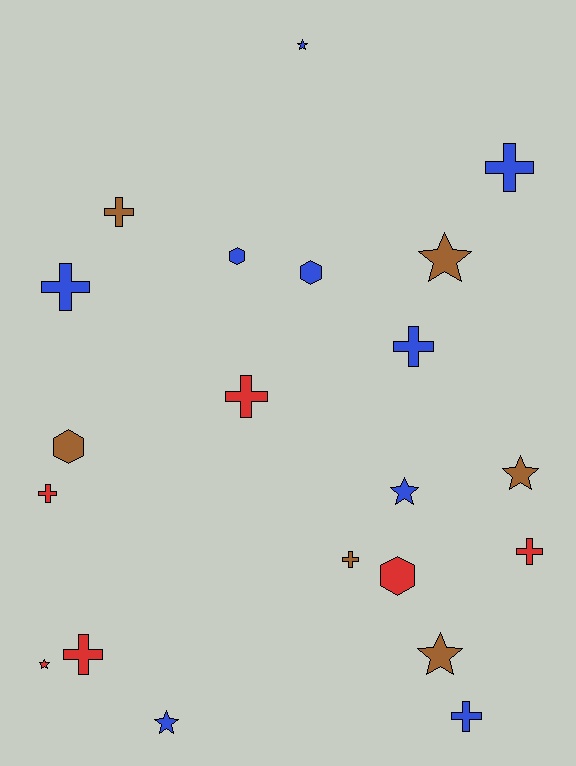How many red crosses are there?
There are 4 red crosses.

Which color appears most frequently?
Blue, with 9 objects.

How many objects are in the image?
There are 21 objects.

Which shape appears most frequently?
Cross, with 10 objects.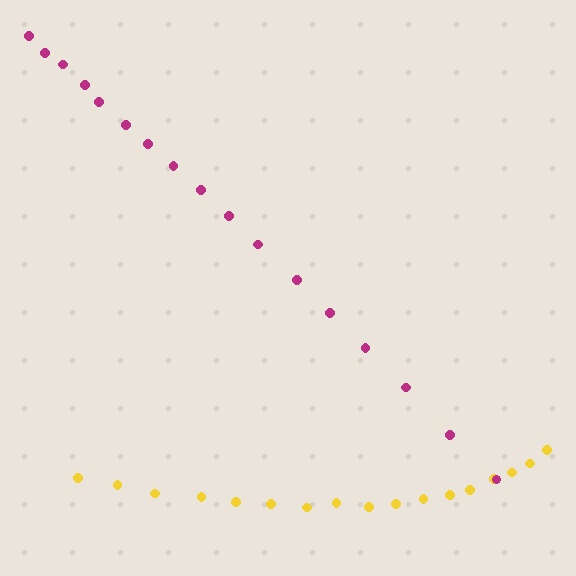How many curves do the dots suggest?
There are 2 distinct paths.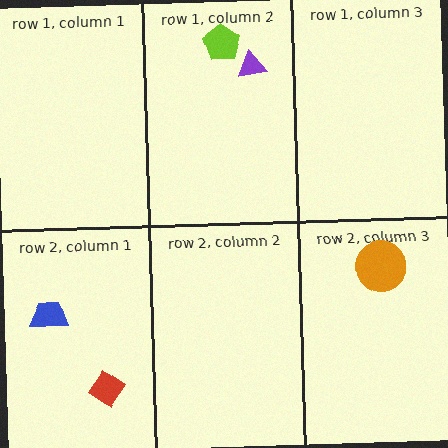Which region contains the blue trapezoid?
The row 2, column 1 region.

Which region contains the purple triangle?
The row 1, column 2 region.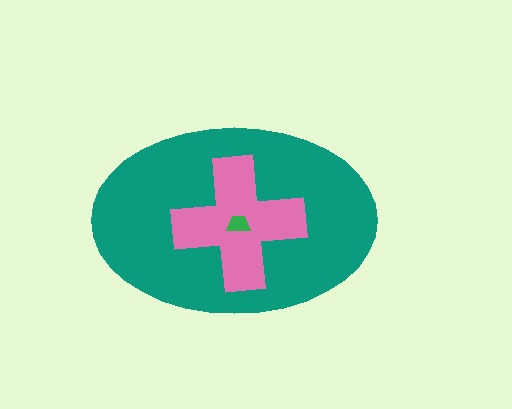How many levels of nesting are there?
3.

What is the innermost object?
The green trapezoid.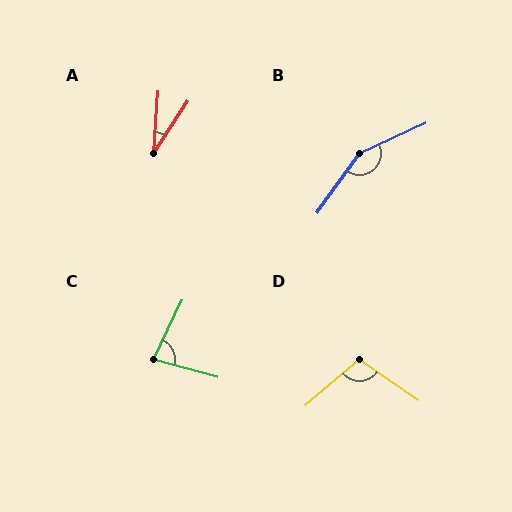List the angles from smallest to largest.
A (29°), C (79°), D (105°), B (150°).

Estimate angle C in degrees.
Approximately 79 degrees.